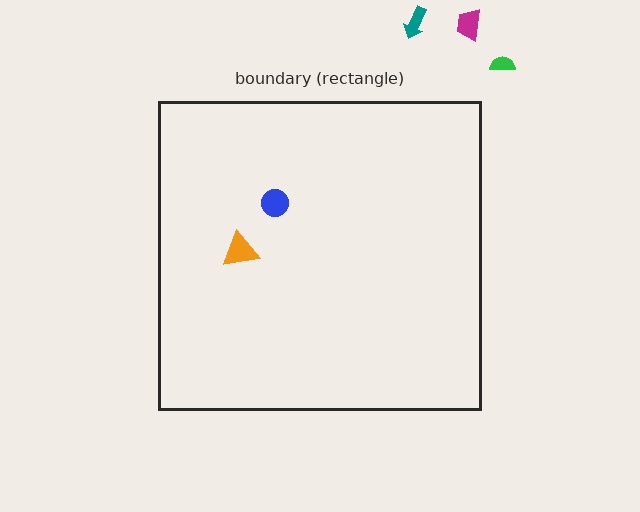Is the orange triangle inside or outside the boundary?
Inside.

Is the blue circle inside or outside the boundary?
Inside.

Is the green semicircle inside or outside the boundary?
Outside.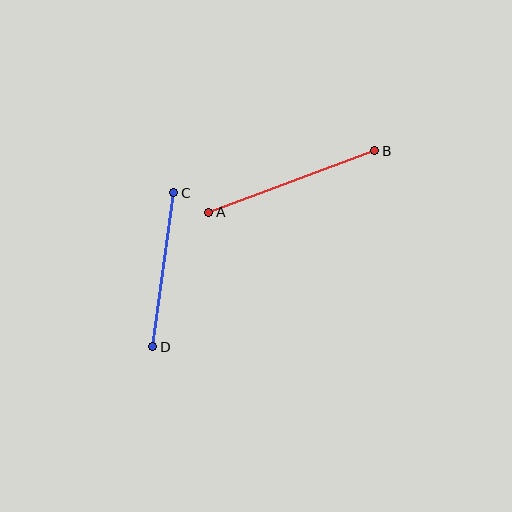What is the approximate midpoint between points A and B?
The midpoint is at approximately (292, 182) pixels.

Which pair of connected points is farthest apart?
Points A and B are farthest apart.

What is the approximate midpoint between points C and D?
The midpoint is at approximately (163, 270) pixels.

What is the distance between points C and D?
The distance is approximately 156 pixels.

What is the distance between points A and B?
The distance is approximately 177 pixels.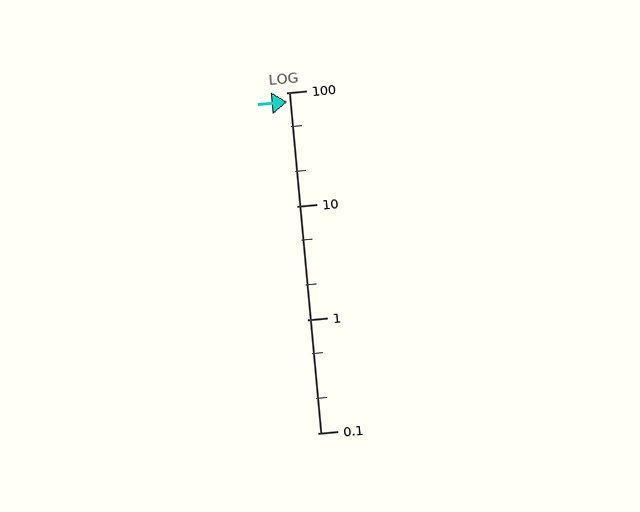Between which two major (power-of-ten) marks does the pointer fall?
The pointer is between 10 and 100.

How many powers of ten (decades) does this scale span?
The scale spans 3 decades, from 0.1 to 100.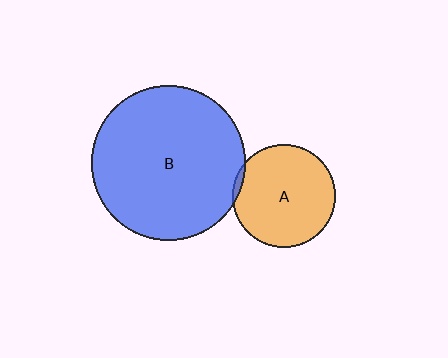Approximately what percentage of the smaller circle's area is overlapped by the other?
Approximately 5%.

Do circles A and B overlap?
Yes.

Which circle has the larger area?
Circle B (blue).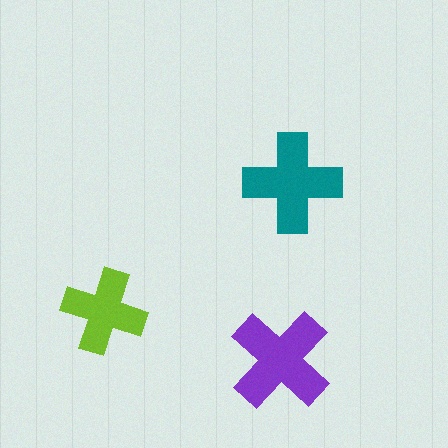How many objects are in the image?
There are 3 objects in the image.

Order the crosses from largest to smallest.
the purple one, the teal one, the lime one.